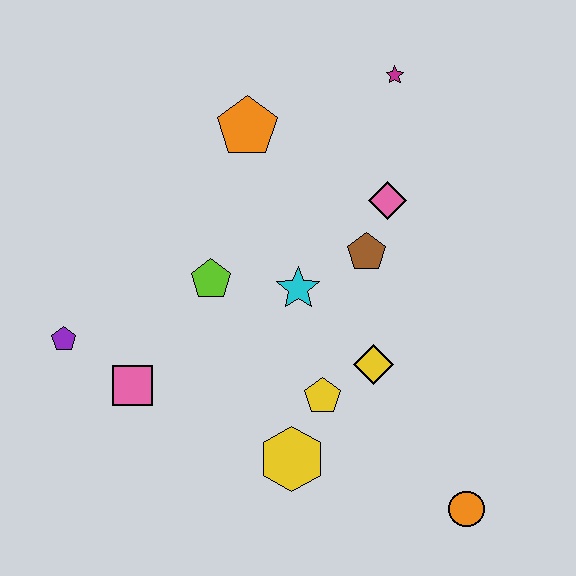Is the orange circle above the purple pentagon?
No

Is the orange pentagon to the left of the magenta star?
Yes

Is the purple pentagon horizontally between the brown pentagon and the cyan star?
No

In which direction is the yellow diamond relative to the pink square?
The yellow diamond is to the right of the pink square.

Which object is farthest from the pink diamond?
The purple pentagon is farthest from the pink diamond.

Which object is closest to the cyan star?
The brown pentagon is closest to the cyan star.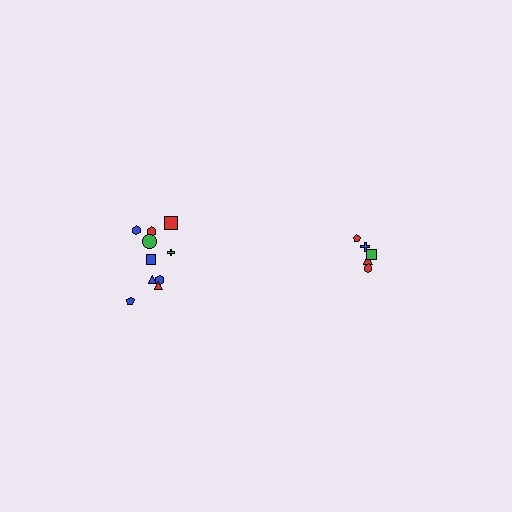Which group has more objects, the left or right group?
The left group.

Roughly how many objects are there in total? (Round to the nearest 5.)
Roughly 15 objects in total.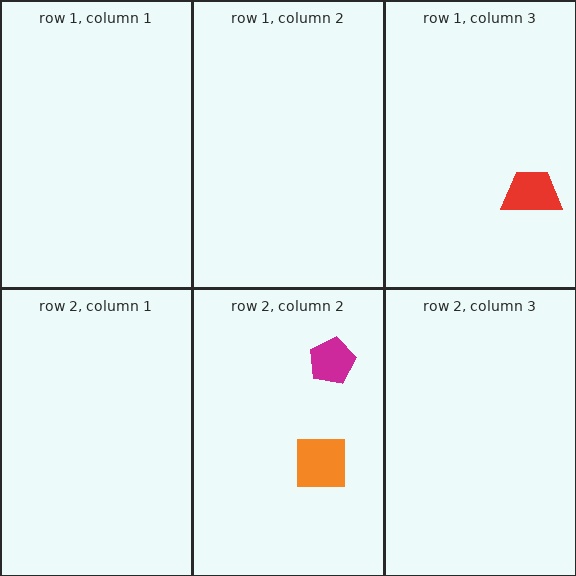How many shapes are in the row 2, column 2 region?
2.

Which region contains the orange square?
The row 2, column 2 region.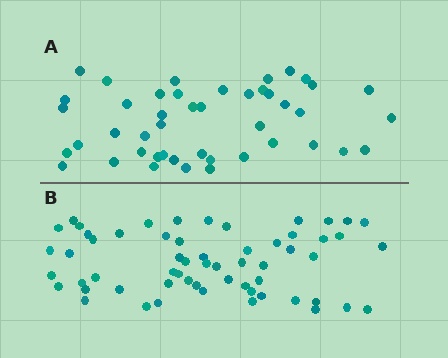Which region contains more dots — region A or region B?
Region B (the bottom region) has more dots.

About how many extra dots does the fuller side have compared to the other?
Region B has approximately 15 more dots than region A.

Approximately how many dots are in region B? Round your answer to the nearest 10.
About 60 dots. (The exact count is 59, which rounds to 60.)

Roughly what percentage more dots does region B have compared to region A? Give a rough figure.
About 30% more.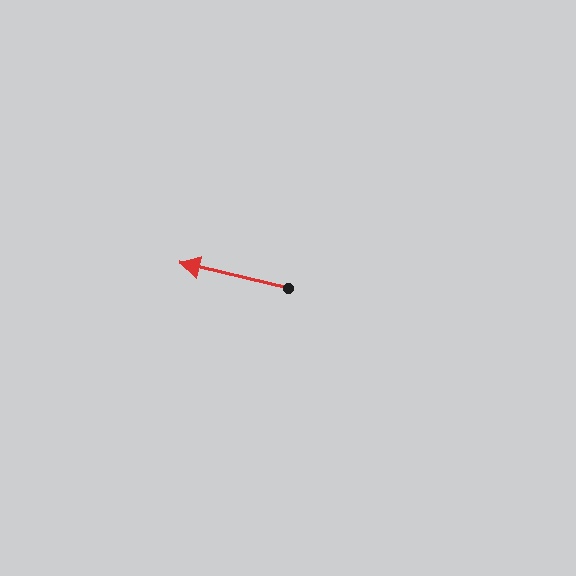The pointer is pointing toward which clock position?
Roughly 9 o'clock.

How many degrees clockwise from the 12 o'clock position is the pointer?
Approximately 283 degrees.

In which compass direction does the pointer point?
West.